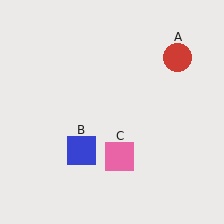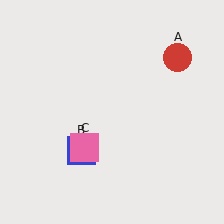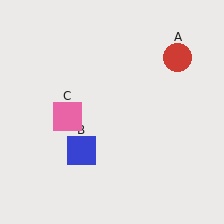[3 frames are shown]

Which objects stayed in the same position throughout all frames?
Red circle (object A) and blue square (object B) remained stationary.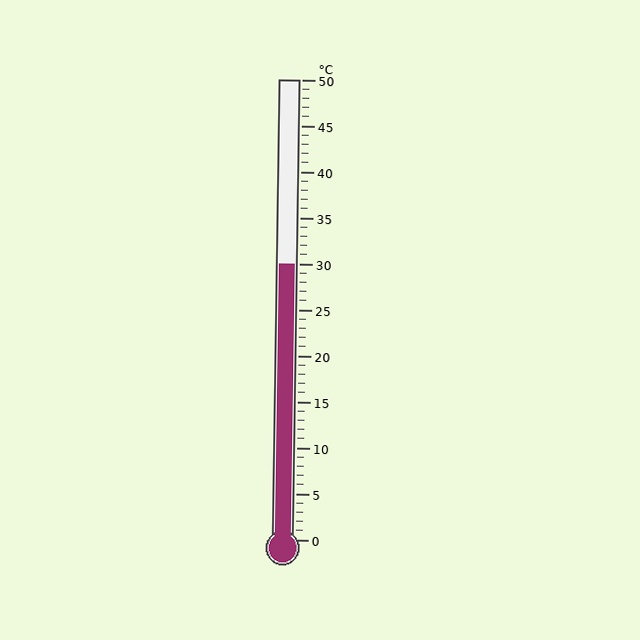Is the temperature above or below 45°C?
The temperature is below 45°C.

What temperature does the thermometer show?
The thermometer shows approximately 30°C.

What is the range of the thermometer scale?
The thermometer scale ranges from 0°C to 50°C.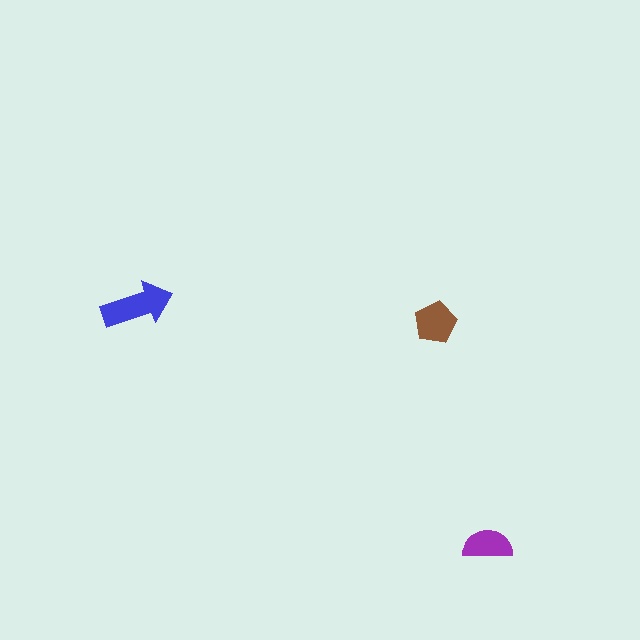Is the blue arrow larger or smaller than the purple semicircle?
Larger.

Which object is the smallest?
The purple semicircle.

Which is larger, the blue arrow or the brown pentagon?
The blue arrow.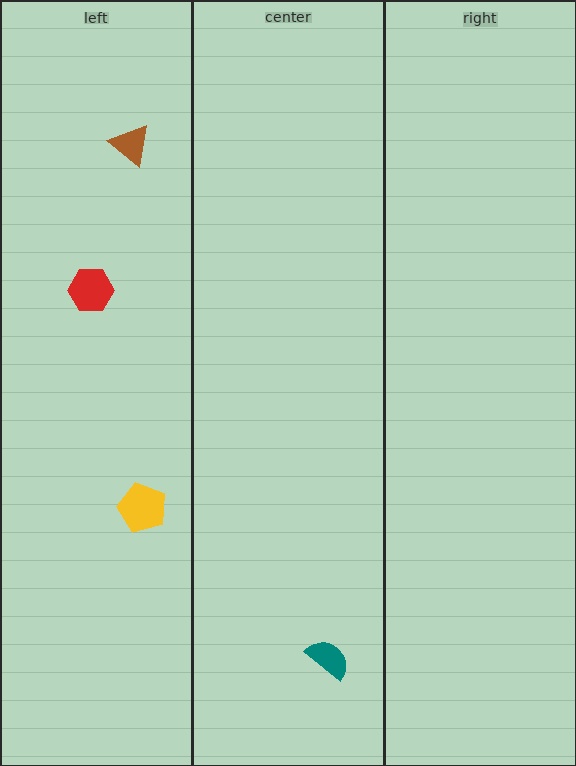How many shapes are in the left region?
3.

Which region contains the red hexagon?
The left region.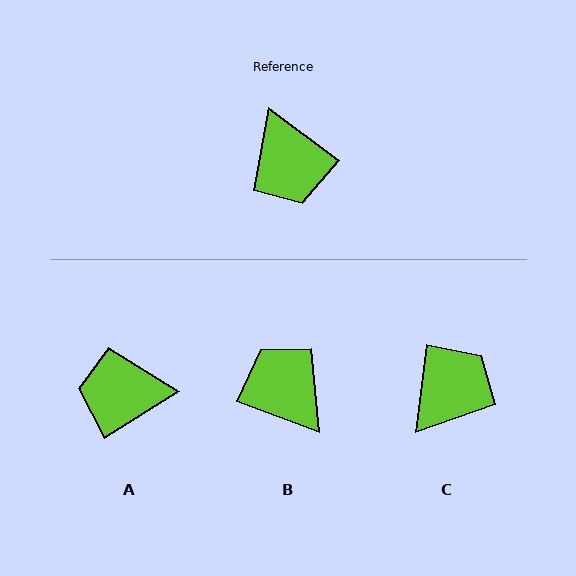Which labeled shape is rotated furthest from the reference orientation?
B, about 164 degrees away.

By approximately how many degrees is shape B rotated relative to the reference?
Approximately 164 degrees clockwise.